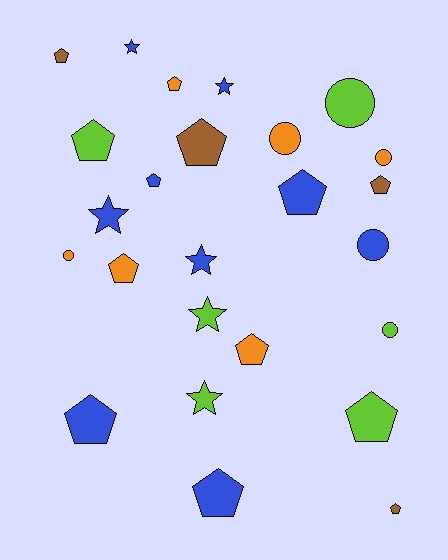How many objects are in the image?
There are 25 objects.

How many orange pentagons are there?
There are 3 orange pentagons.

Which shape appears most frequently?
Pentagon, with 13 objects.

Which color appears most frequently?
Blue, with 9 objects.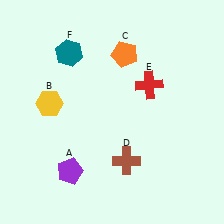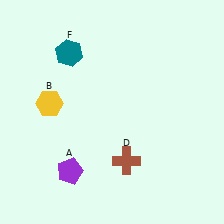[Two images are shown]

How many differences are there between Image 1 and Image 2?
There are 2 differences between the two images.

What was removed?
The red cross (E), the orange pentagon (C) were removed in Image 2.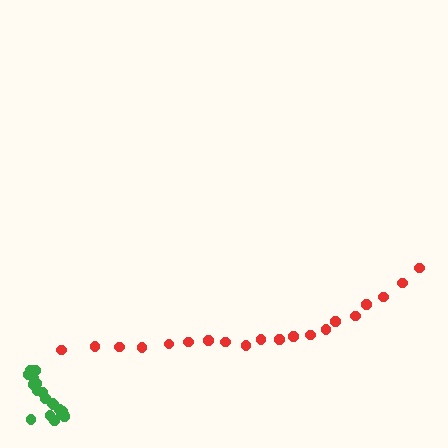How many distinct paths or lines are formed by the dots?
There are 2 distinct paths.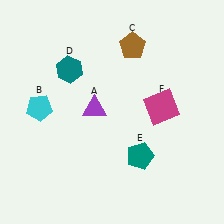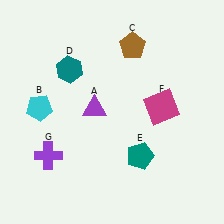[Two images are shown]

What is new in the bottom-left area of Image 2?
A purple cross (G) was added in the bottom-left area of Image 2.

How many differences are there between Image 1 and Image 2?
There is 1 difference between the two images.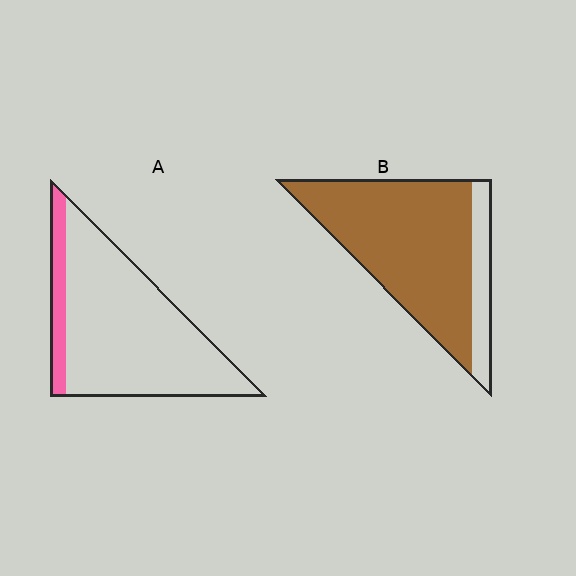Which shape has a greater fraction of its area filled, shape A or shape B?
Shape B.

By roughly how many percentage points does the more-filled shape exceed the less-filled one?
By roughly 70 percentage points (B over A).